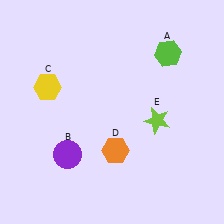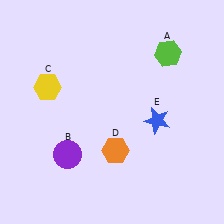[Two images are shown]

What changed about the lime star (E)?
In Image 1, E is lime. In Image 2, it changed to blue.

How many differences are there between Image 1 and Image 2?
There is 1 difference between the two images.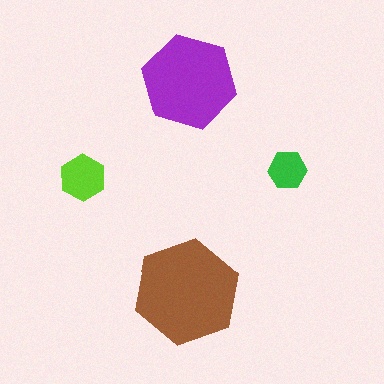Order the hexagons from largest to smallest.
the brown one, the purple one, the lime one, the green one.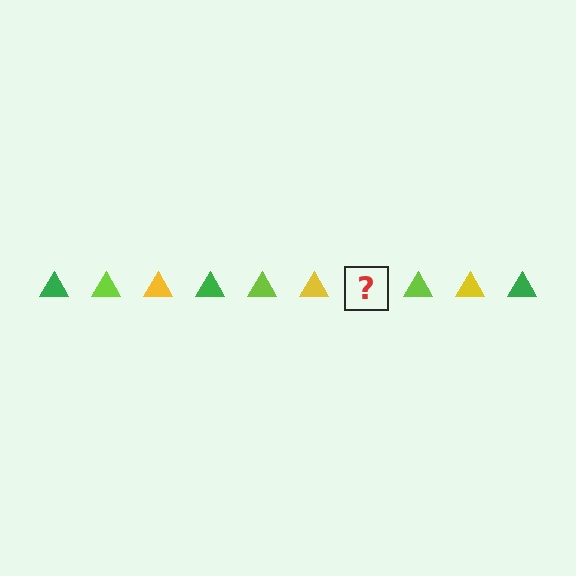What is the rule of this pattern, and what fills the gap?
The rule is that the pattern cycles through green, lime, yellow triangles. The gap should be filled with a green triangle.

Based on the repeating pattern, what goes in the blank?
The blank should be a green triangle.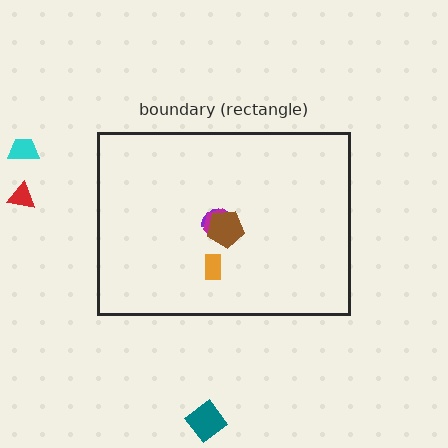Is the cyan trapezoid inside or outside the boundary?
Outside.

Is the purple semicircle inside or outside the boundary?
Inside.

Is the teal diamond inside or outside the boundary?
Outside.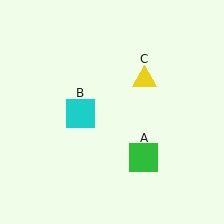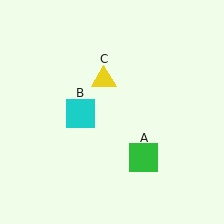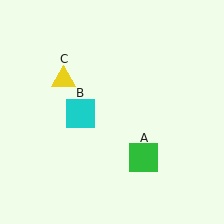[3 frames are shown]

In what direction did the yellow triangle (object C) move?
The yellow triangle (object C) moved left.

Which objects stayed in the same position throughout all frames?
Green square (object A) and cyan square (object B) remained stationary.